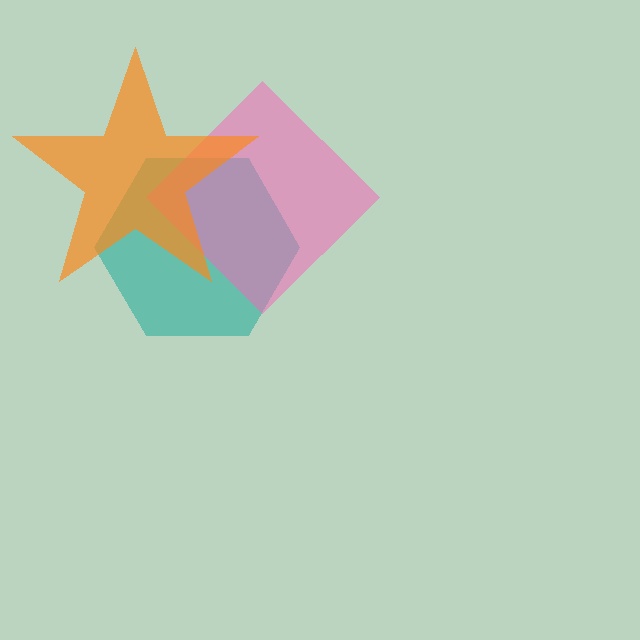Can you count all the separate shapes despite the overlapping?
Yes, there are 3 separate shapes.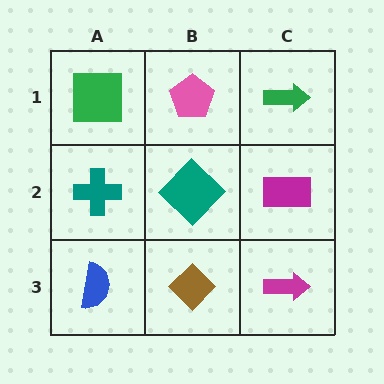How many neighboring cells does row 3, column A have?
2.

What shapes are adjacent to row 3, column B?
A teal diamond (row 2, column B), a blue semicircle (row 3, column A), a magenta arrow (row 3, column C).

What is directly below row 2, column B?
A brown diamond.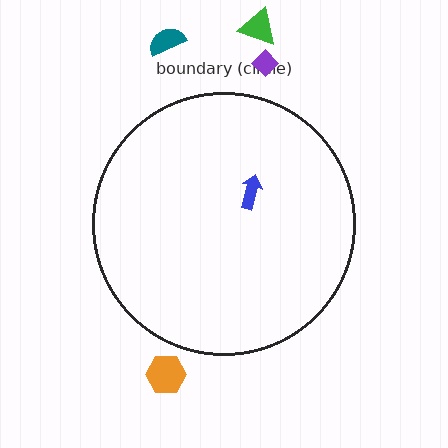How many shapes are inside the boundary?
1 inside, 4 outside.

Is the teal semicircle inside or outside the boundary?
Outside.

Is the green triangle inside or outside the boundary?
Outside.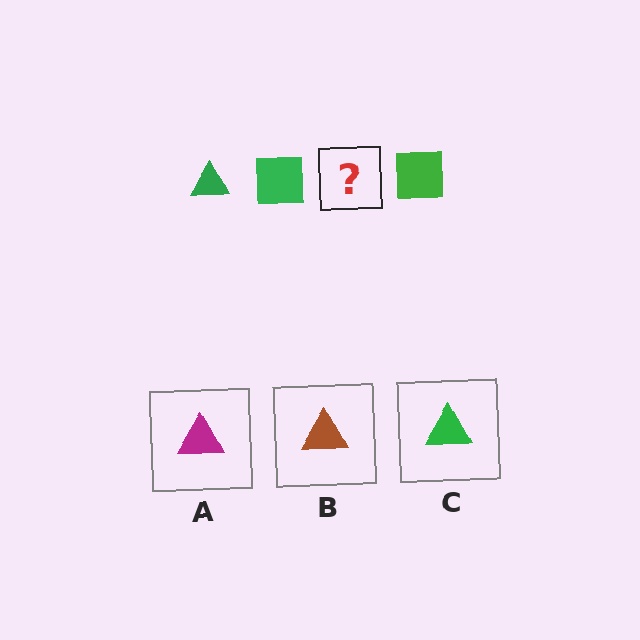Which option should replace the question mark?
Option C.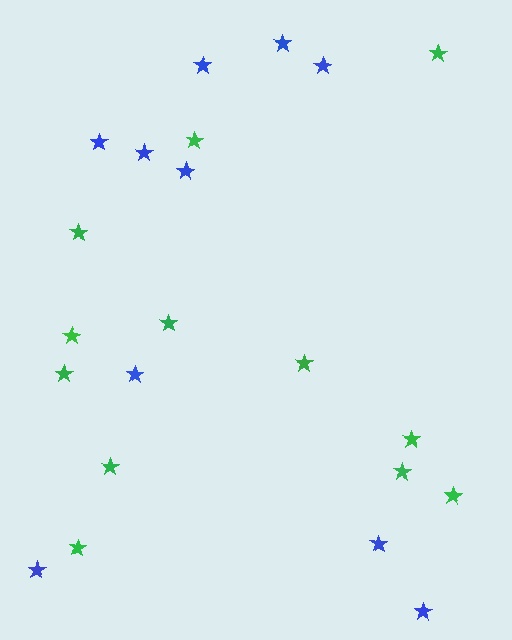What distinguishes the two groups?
There are 2 groups: one group of blue stars (10) and one group of green stars (12).